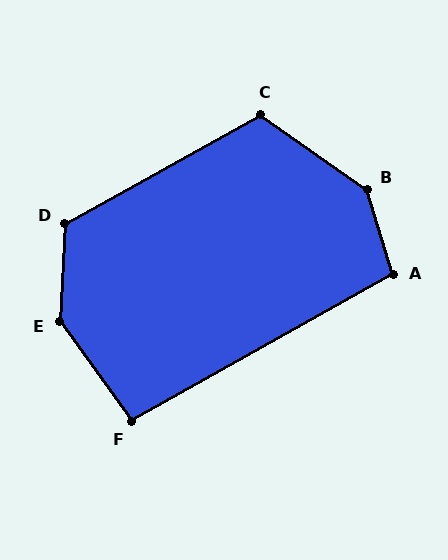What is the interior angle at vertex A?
Approximately 102 degrees (obtuse).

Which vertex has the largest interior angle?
B, at approximately 142 degrees.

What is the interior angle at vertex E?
Approximately 142 degrees (obtuse).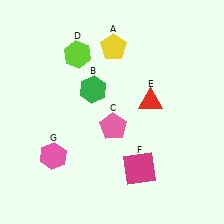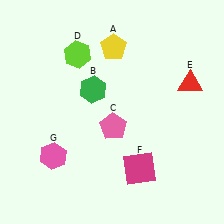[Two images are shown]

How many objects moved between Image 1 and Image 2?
1 object moved between the two images.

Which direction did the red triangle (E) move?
The red triangle (E) moved right.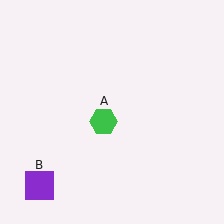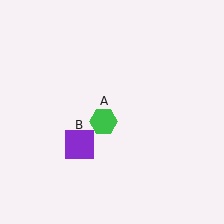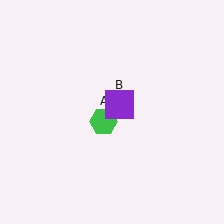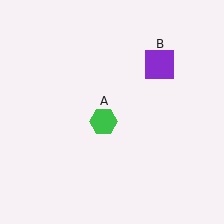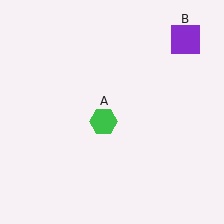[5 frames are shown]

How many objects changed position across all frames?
1 object changed position: purple square (object B).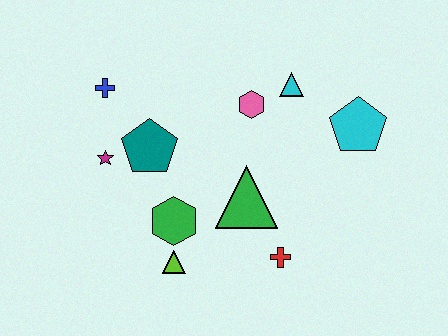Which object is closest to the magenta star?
The teal pentagon is closest to the magenta star.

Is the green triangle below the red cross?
No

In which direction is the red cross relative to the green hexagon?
The red cross is to the right of the green hexagon.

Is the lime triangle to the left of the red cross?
Yes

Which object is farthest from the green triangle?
The blue cross is farthest from the green triangle.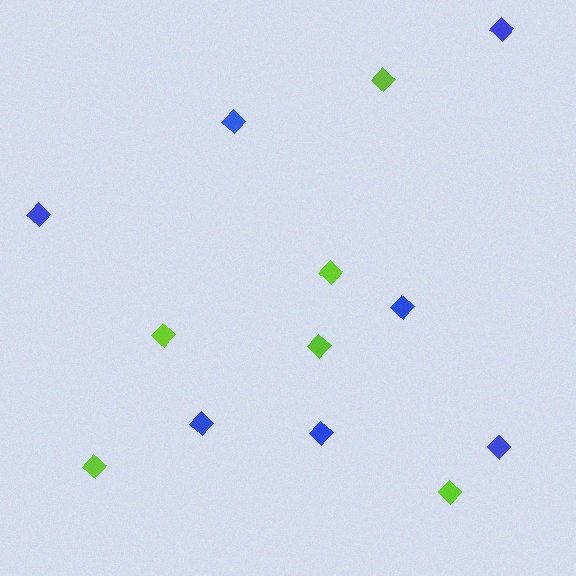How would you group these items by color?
There are 2 groups: one group of blue diamonds (7) and one group of lime diamonds (6).